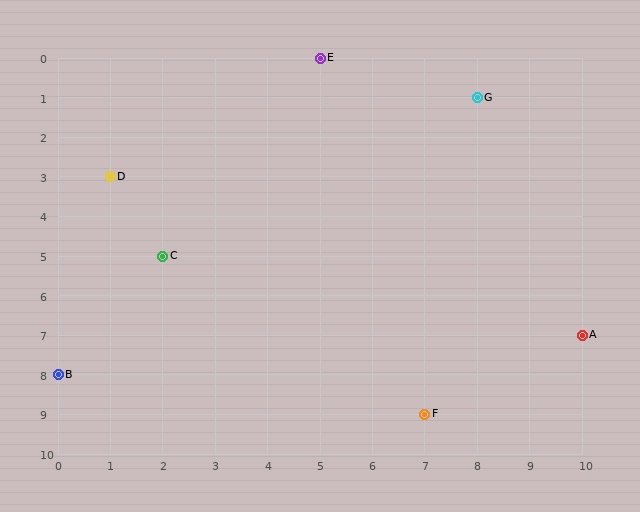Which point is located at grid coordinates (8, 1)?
Point G is at (8, 1).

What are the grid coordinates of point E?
Point E is at grid coordinates (5, 0).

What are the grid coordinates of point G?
Point G is at grid coordinates (8, 1).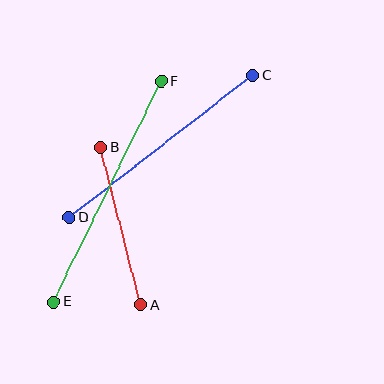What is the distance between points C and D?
The distance is approximately 232 pixels.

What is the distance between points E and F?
The distance is approximately 245 pixels.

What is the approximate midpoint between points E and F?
The midpoint is at approximately (108, 192) pixels.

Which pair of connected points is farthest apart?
Points E and F are farthest apart.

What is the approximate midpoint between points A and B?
The midpoint is at approximately (121, 226) pixels.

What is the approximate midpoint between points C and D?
The midpoint is at approximately (161, 146) pixels.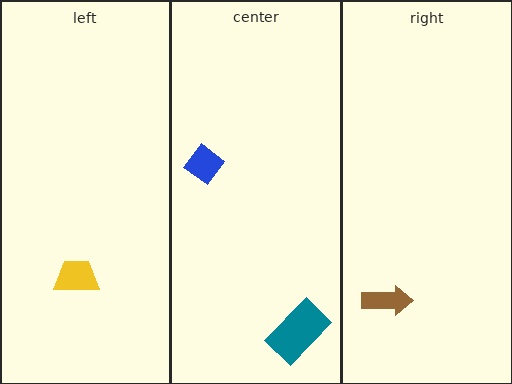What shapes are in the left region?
The yellow trapezoid.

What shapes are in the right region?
The brown arrow.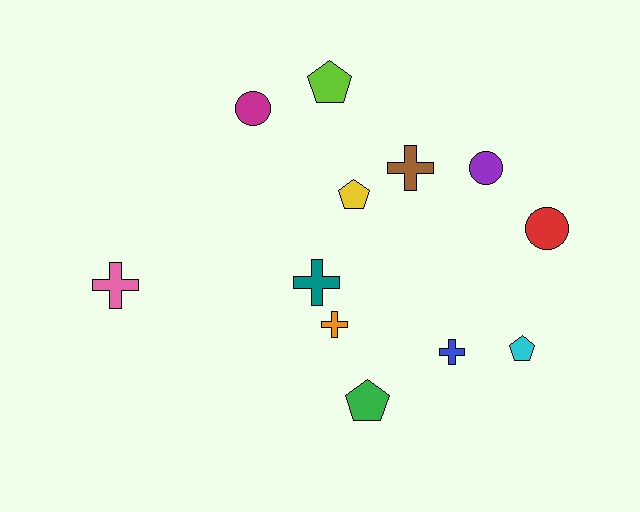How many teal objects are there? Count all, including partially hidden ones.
There is 1 teal object.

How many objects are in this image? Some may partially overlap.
There are 12 objects.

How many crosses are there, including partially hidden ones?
There are 5 crosses.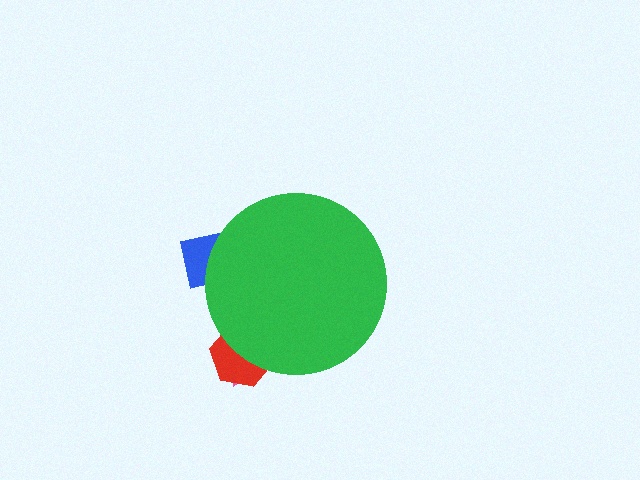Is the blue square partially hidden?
Yes, the blue square is partially hidden behind the green circle.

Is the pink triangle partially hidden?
Yes, the pink triangle is partially hidden behind the green circle.